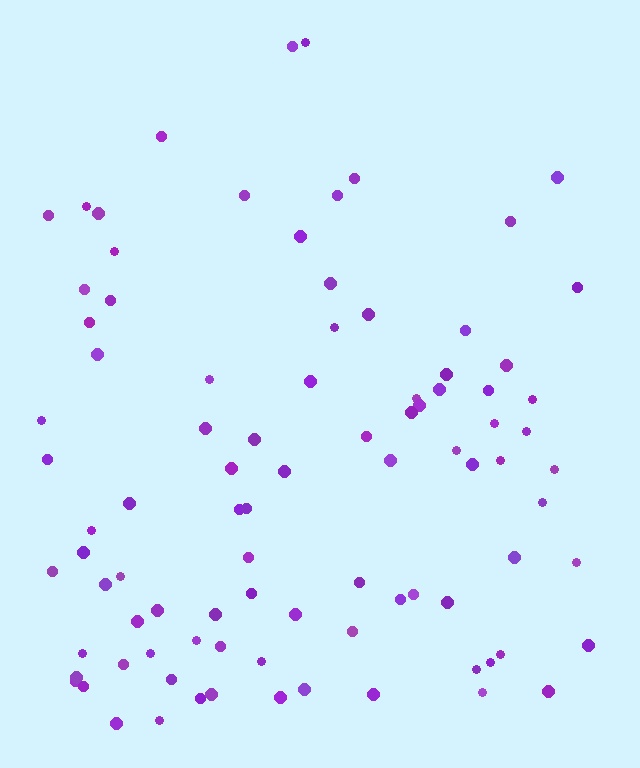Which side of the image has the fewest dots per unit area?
The top.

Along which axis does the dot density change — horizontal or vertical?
Vertical.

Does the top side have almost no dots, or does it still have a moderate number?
Still a moderate number, just noticeably fewer than the bottom.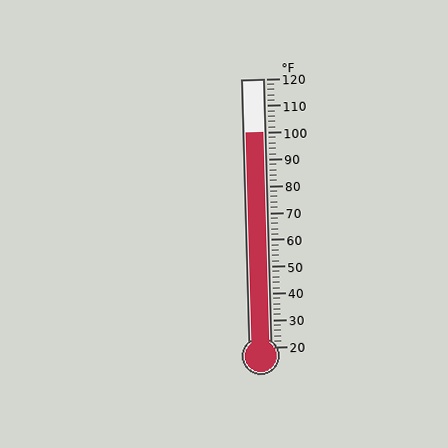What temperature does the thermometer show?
The thermometer shows approximately 100°F.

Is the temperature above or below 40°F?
The temperature is above 40°F.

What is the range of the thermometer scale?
The thermometer scale ranges from 20°F to 120°F.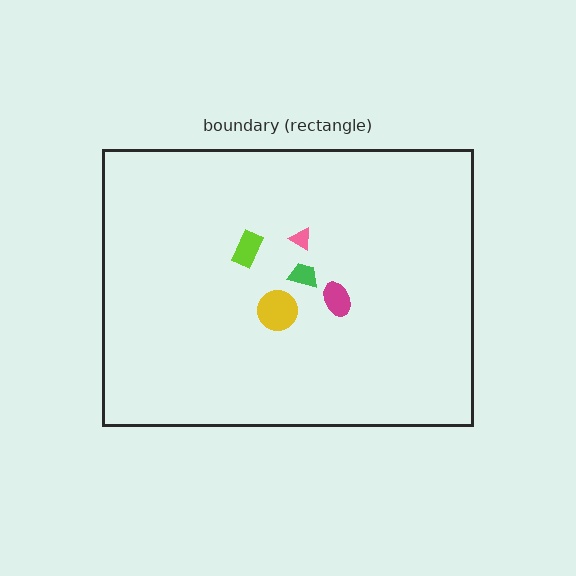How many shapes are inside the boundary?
5 inside, 0 outside.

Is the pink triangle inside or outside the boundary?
Inside.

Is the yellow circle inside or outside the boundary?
Inside.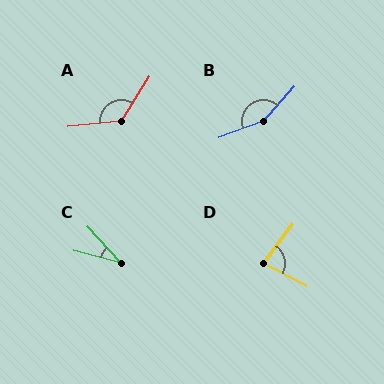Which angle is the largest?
B, at approximately 152 degrees.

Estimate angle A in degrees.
Approximately 127 degrees.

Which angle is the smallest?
C, at approximately 32 degrees.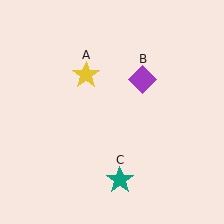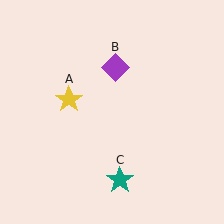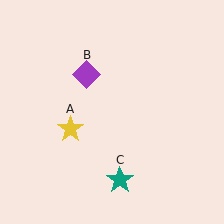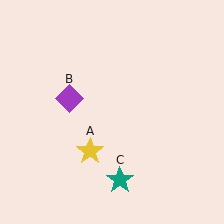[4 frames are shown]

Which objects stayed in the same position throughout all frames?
Teal star (object C) remained stationary.